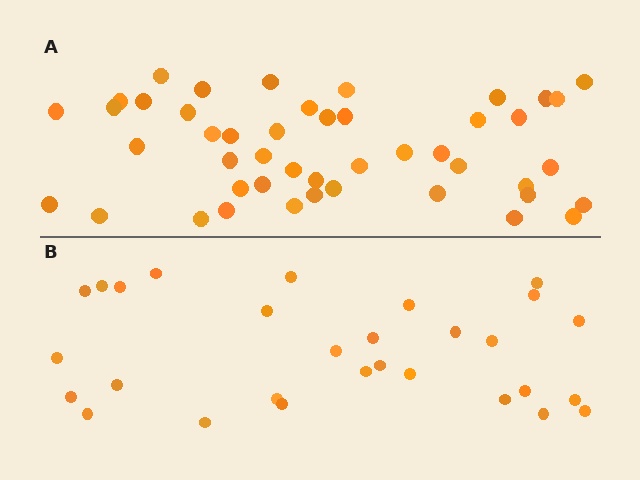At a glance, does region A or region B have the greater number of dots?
Region A (the top region) has more dots.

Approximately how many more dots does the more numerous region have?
Region A has approximately 15 more dots than region B.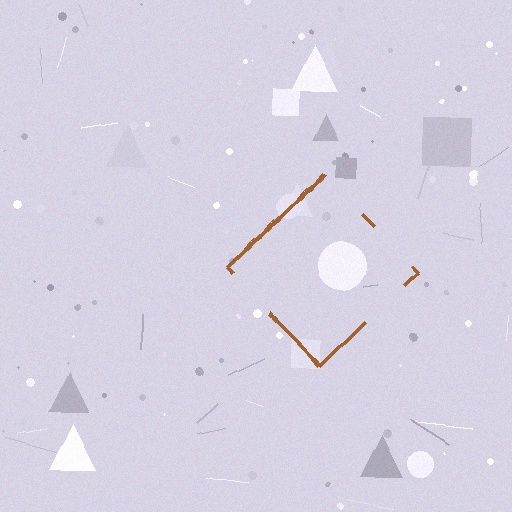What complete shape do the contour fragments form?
The contour fragments form a diamond.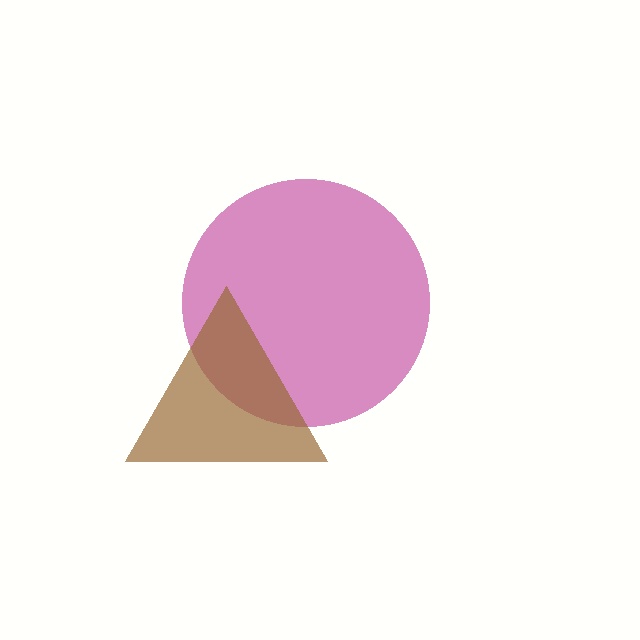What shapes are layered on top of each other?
The layered shapes are: a magenta circle, a brown triangle.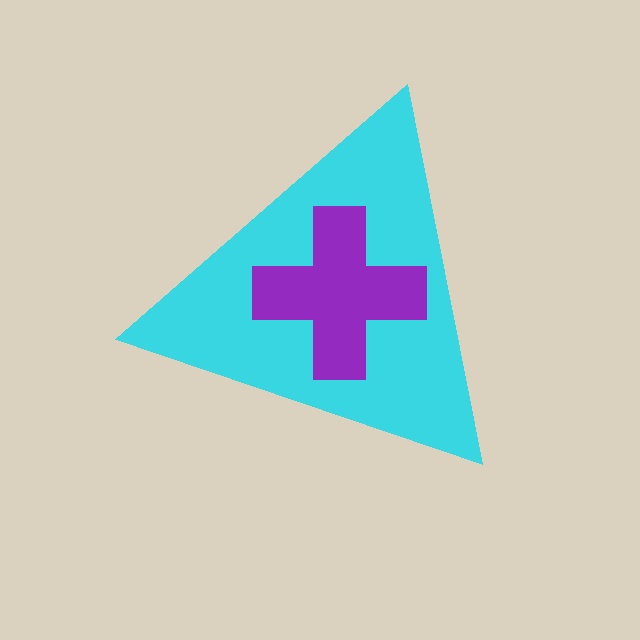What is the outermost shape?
The cyan triangle.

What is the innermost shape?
The purple cross.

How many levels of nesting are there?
2.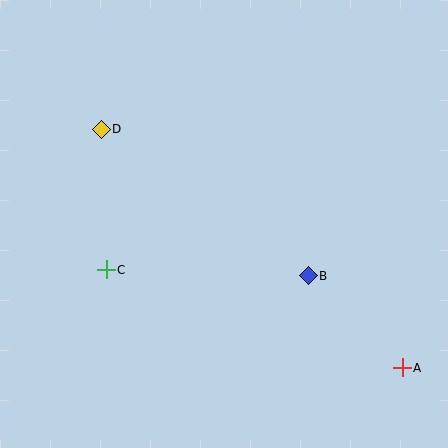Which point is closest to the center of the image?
Point B at (308, 276) is closest to the center.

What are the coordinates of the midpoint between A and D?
The midpoint between A and D is at (252, 249).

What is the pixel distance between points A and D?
The distance between A and D is 384 pixels.